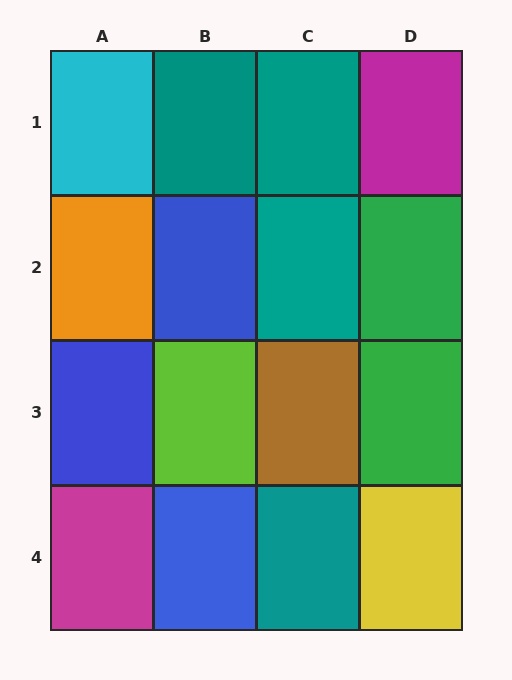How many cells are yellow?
1 cell is yellow.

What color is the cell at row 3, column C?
Brown.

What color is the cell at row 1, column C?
Teal.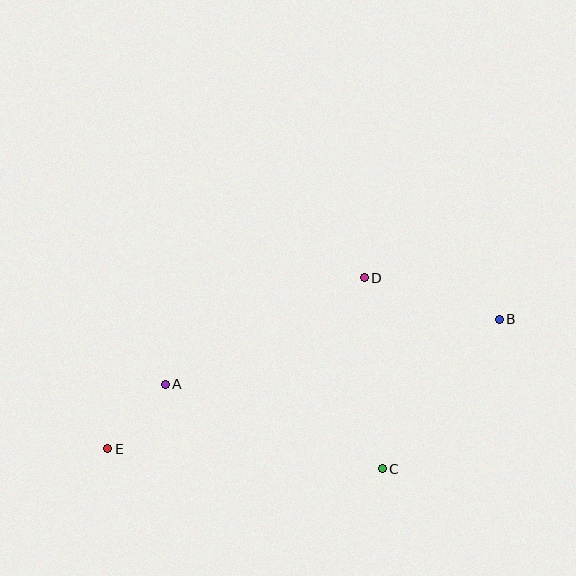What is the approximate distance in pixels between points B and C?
The distance between B and C is approximately 190 pixels.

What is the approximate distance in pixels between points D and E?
The distance between D and E is approximately 308 pixels.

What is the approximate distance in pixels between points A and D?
The distance between A and D is approximately 225 pixels.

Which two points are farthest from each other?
Points B and E are farthest from each other.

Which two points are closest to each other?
Points A and E are closest to each other.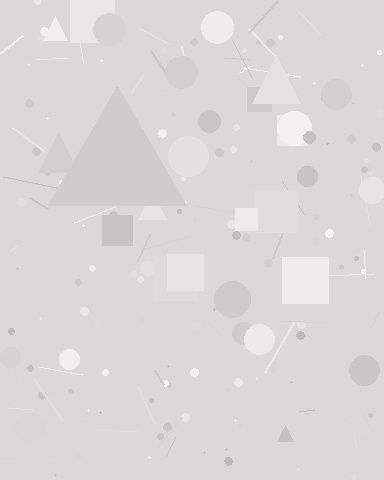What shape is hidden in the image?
A triangle is hidden in the image.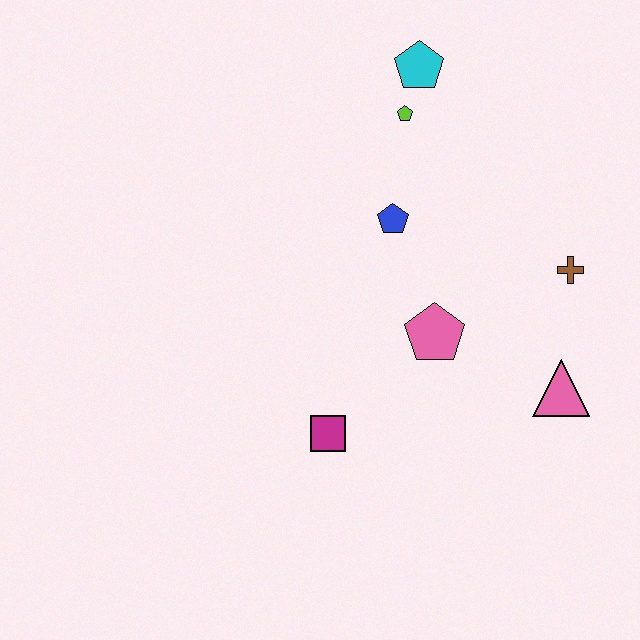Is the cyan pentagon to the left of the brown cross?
Yes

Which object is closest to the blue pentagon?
The lime pentagon is closest to the blue pentagon.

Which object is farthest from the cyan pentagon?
The magenta square is farthest from the cyan pentagon.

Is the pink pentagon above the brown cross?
No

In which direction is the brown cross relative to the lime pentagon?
The brown cross is to the right of the lime pentagon.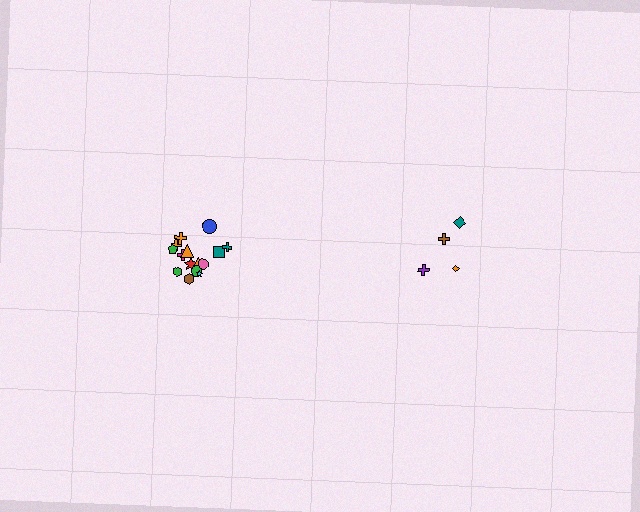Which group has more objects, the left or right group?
The left group.